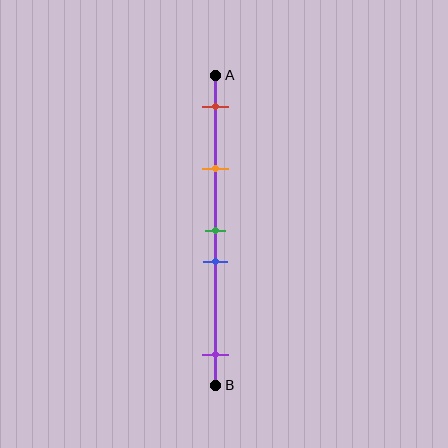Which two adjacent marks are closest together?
The green and blue marks are the closest adjacent pair.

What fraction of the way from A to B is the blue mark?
The blue mark is approximately 60% (0.6) of the way from A to B.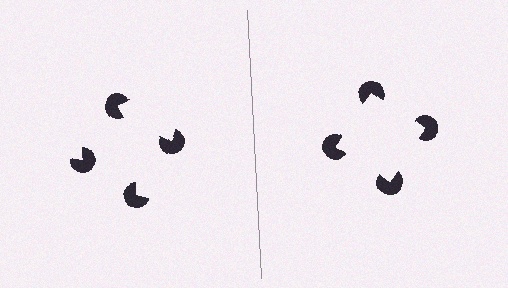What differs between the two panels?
The pac-man discs are positioned identically on both sides; only the wedge orientations differ. On the right they align to a square; on the left they are misaligned.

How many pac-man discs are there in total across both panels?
8 — 4 on each side.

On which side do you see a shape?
An illusory square appears on the right side. On the left side the wedge cuts are rotated, so no coherent shape forms.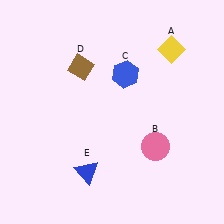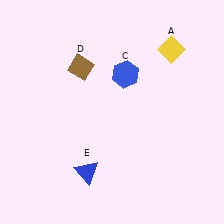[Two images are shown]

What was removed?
The pink circle (B) was removed in Image 2.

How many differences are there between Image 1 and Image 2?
There is 1 difference between the two images.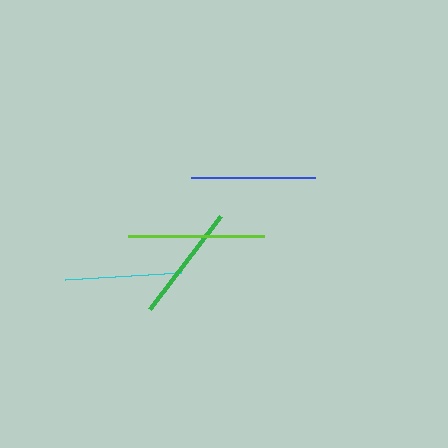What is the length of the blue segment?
The blue segment is approximately 125 pixels long.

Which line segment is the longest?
The lime line is the longest at approximately 135 pixels.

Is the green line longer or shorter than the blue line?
The blue line is longer than the green line.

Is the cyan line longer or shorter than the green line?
The green line is longer than the cyan line.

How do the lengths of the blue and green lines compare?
The blue and green lines are approximately the same length.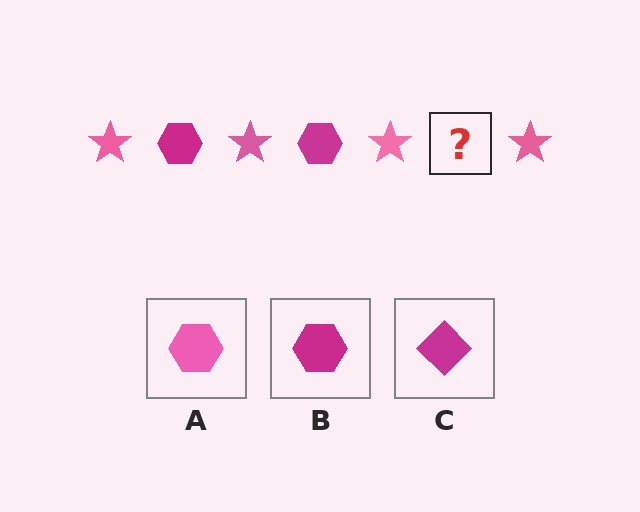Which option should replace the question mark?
Option B.